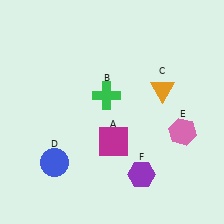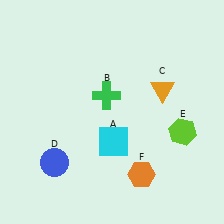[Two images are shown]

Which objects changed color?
A changed from magenta to cyan. E changed from pink to lime. F changed from purple to orange.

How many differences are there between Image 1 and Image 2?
There are 3 differences between the two images.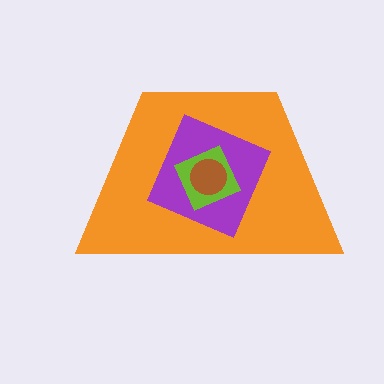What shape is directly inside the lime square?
The brown circle.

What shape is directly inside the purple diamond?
The lime square.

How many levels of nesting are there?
4.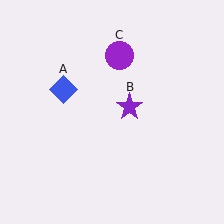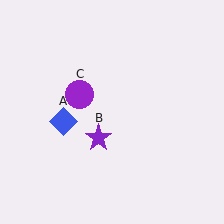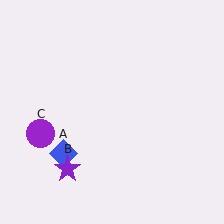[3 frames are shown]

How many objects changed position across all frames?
3 objects changed position: blue diamond (object A), purple star (object B), purple circle (object C).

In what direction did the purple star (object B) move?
The purple star (object B) moved down and to the left.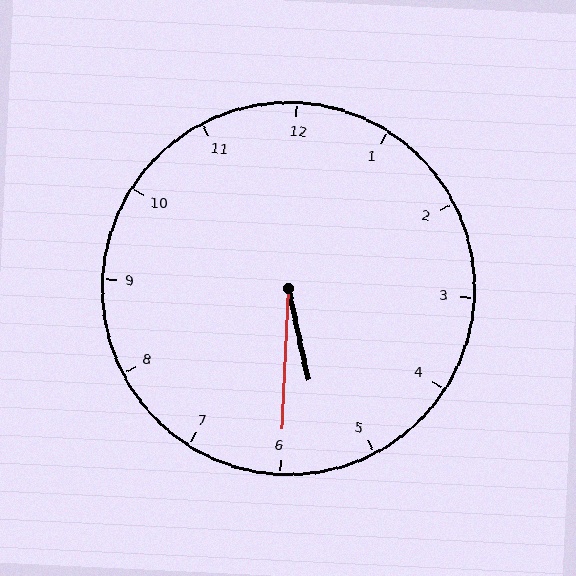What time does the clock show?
5:30.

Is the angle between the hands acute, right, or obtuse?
It is acute.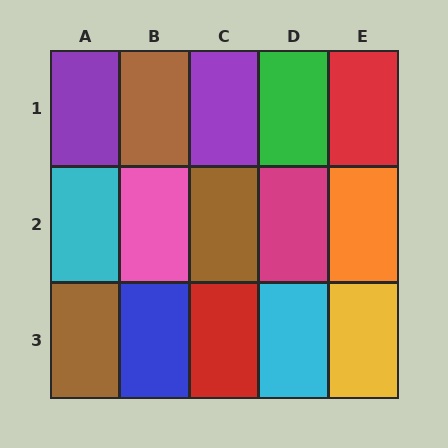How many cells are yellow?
1 cell is yellow.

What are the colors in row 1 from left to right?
Purple, brown, purple, green, red.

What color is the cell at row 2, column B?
Pink.